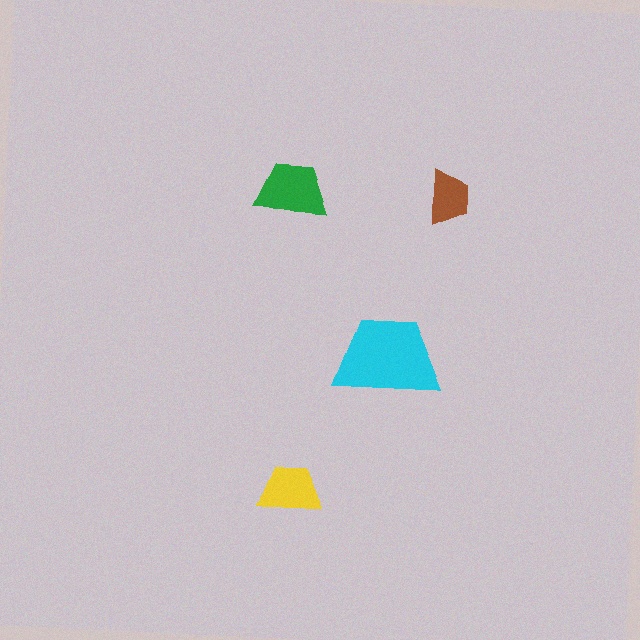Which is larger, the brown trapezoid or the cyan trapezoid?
The cyan one.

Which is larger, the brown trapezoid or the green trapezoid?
The green one.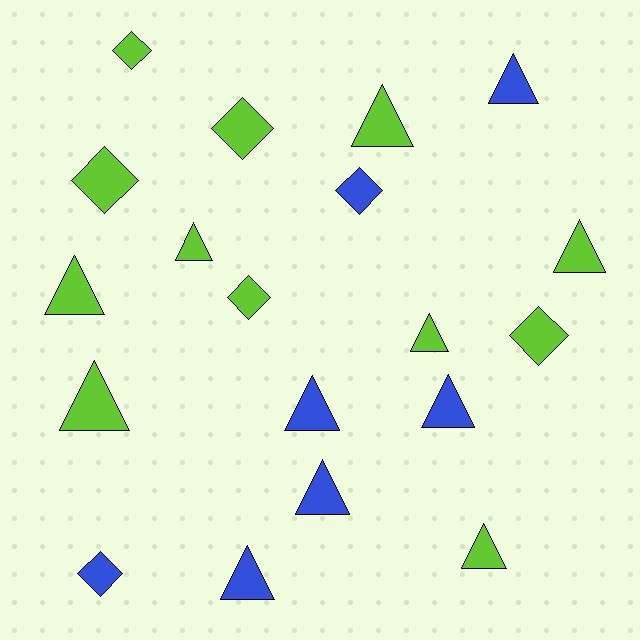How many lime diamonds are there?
There are 5 lime diamonds.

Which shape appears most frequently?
Triangle, with 12 objects.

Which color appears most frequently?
Lime, with 12 objects.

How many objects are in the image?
There are 19 objects.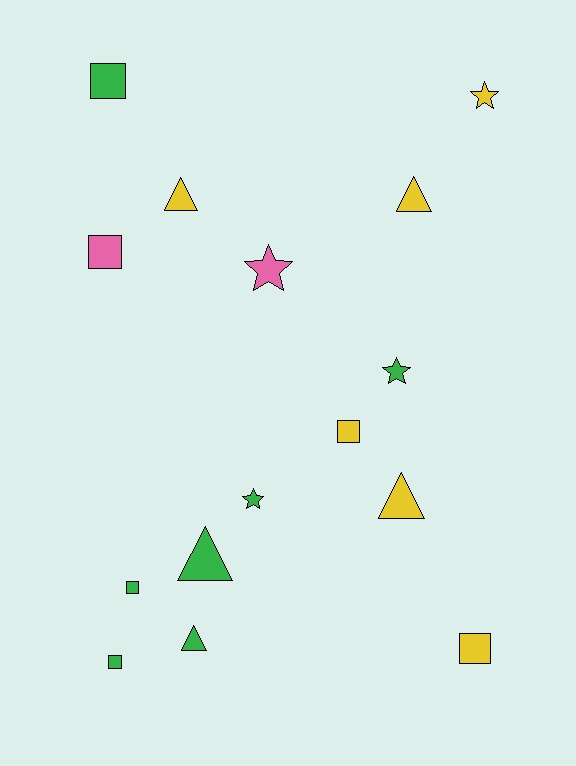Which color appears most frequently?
Green, with 7 objects.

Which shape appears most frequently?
Square, with 6 objects.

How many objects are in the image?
There are 15 objects.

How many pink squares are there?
There is 1 pink square.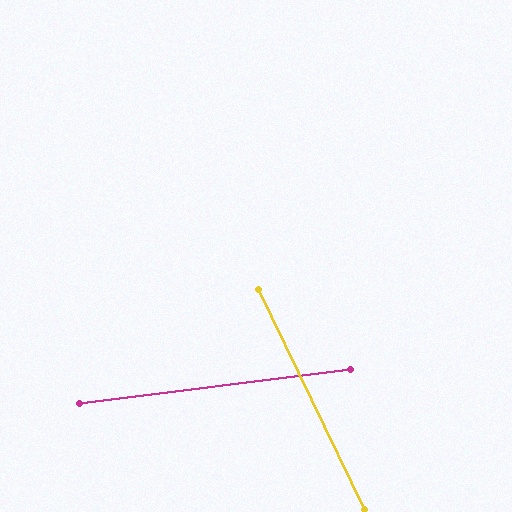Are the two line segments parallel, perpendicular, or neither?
Neither parallel nor perpendicular — they differ by about 71°.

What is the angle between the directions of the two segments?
Approximately 71 degrees.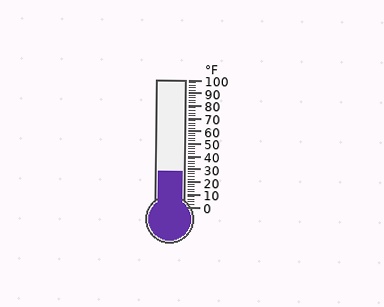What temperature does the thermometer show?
The thermometer shows approximately 28°F.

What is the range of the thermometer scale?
The thermometer scale ranges from 0°F to 100°F.